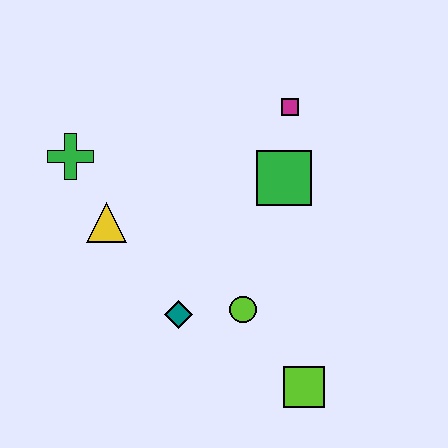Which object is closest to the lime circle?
The teal diamond is closest to the lime circle.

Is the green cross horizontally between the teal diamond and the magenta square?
No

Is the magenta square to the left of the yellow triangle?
No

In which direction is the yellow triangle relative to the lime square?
The yellow triangle is to the left of the lime square.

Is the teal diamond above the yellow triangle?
No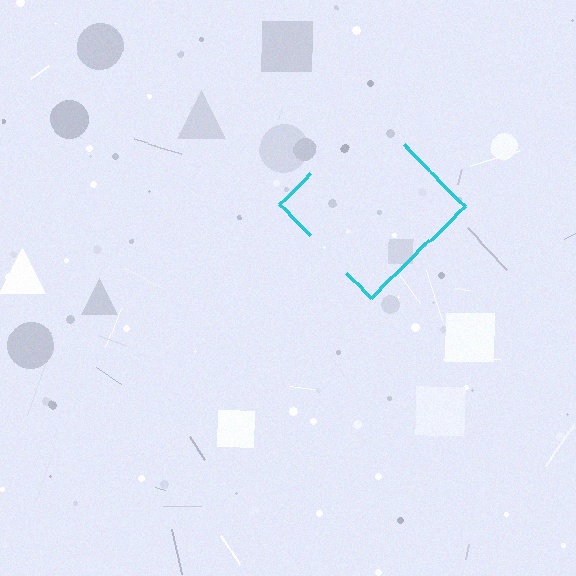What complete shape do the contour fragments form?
The contour fragments form a diamond.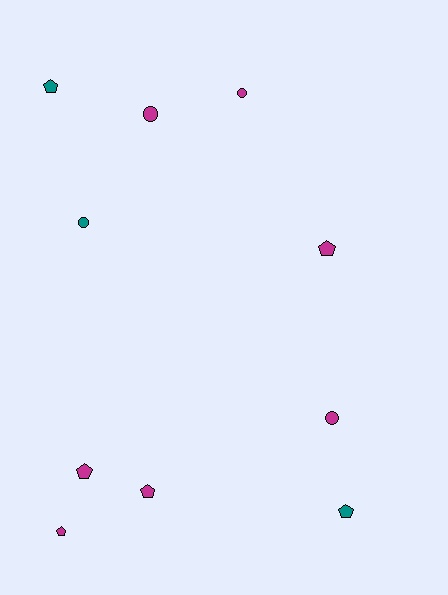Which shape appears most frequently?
Pentagon, with 6 objects.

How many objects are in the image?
There are 10 objects.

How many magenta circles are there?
There are 3 magenta circles.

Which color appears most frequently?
Magenta, with 7 objects.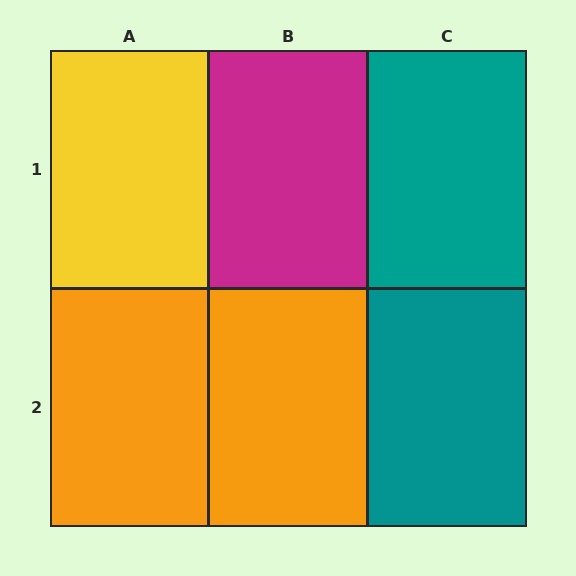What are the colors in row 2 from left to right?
Orange, orange, teal.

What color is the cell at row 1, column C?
Teal.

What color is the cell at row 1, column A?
Yellow.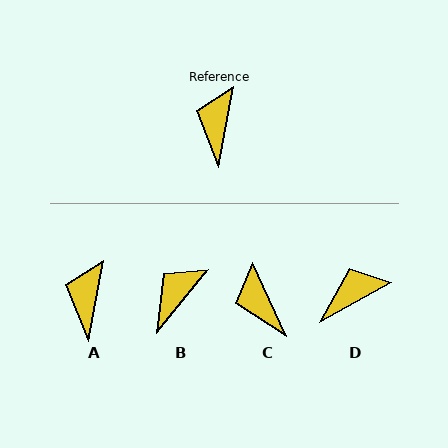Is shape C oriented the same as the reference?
No, it is off by about 35 degrees.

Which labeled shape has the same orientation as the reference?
A.